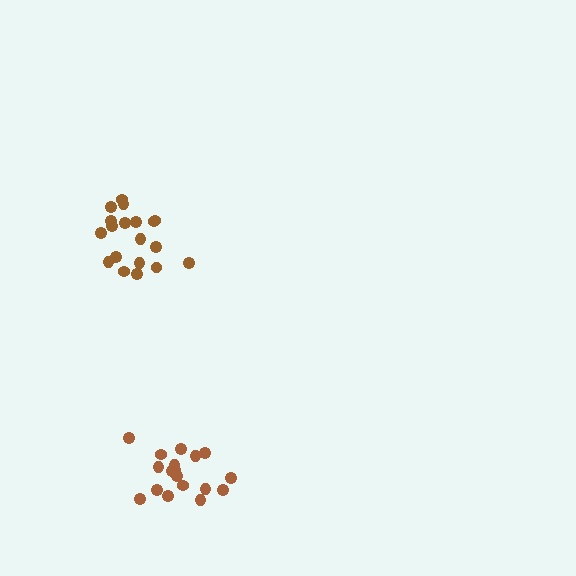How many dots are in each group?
Group 1: 19 dots, Group 2: 18 dots (37 total).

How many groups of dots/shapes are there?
There are 2 groups.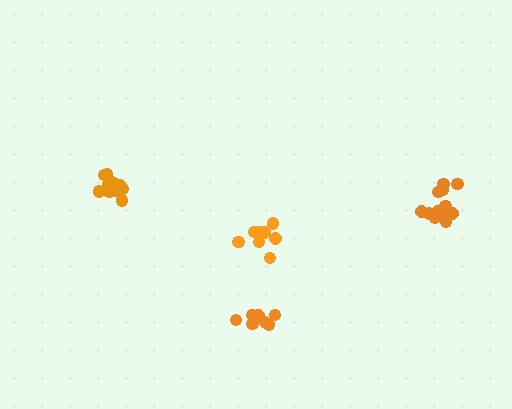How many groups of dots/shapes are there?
There are 4 groups.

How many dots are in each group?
Group 1: 9 dots, Group 2: 8 dots, Group 3: 12 dots, Group 4: 13 dots (42 total).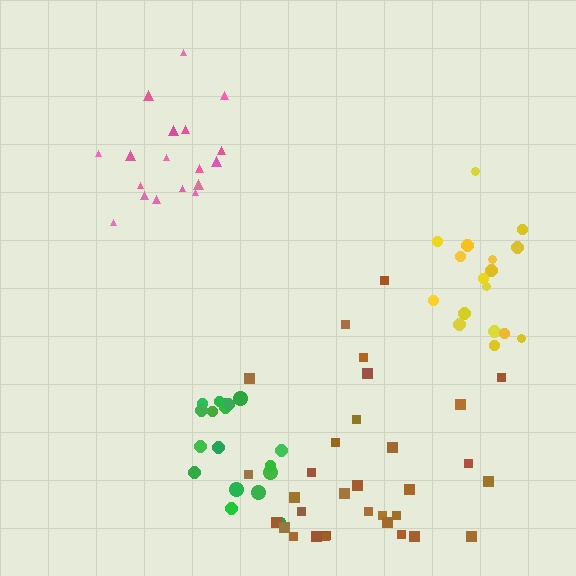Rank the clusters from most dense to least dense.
green, yellow, pink, brown.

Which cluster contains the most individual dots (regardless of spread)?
Brown (32).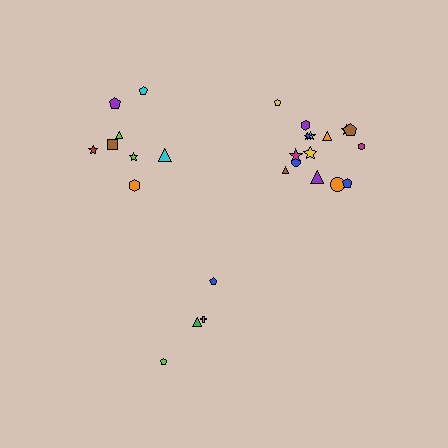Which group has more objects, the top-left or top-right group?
The top-right group.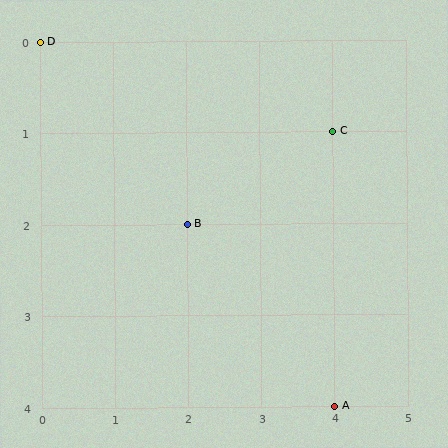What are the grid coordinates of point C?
Point C is at grid coordinates (4, 1).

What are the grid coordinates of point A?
Point A is at grid coordinates (4, 4).